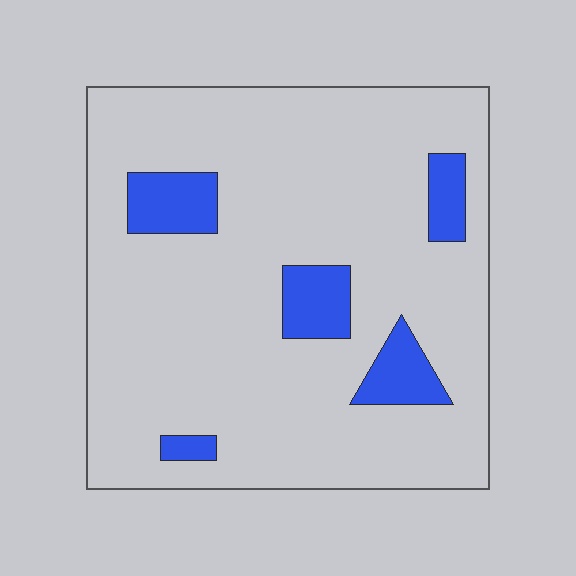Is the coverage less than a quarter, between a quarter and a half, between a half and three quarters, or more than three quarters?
Less than a quarter.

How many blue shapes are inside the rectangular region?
5.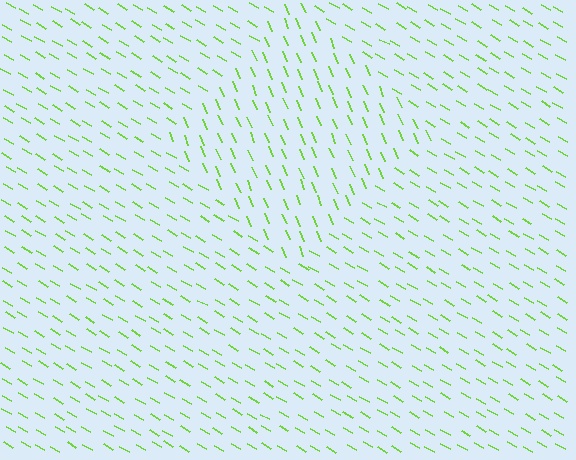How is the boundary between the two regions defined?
The boundary is defined purely by a change in line orientation (approximately 37 degrees difference). All lines are the same color and thickness.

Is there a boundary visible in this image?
Yes, there is a texture boundary formed by a change in line orientation.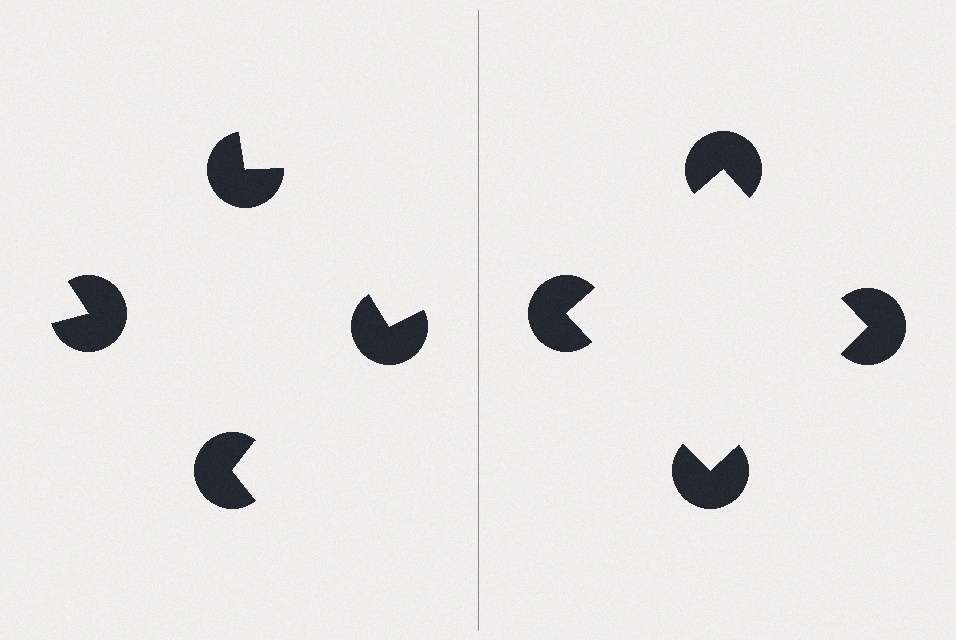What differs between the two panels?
The pac-man discs are positioned identically on both sides; only the wedge orientations differ. On the right they align to a square; on the left they are misaligned.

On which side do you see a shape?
An illusory square appears on the right side. On the left side the wedge cuts are rotated, so no coherent shape forms.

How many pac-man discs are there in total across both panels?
8 — 4 on each side.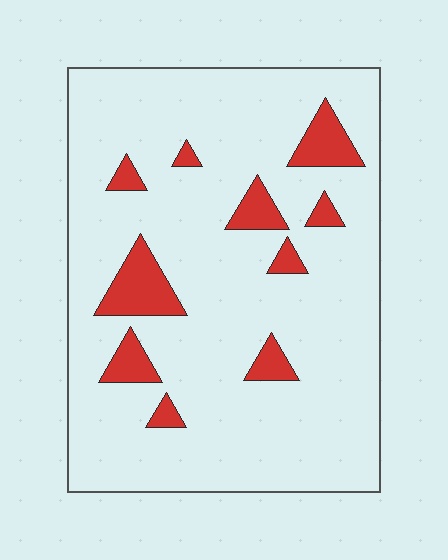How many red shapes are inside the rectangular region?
10.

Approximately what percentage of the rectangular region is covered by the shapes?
Approximately 10%.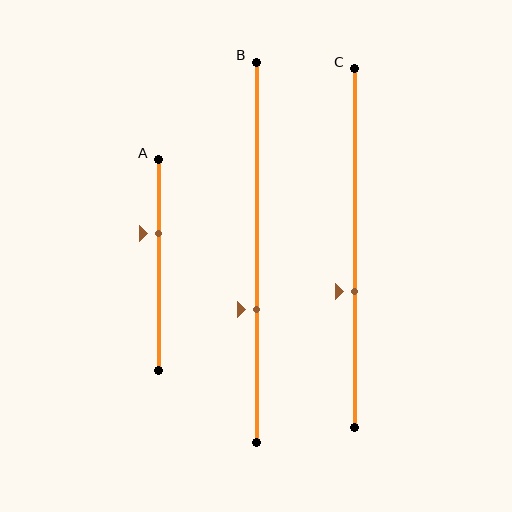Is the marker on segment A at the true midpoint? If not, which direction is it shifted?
No, the marker on segment A is shifted upward by about 15% of the segment length.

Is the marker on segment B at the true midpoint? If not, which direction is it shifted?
No, the marker on segment B is shifted downward by about 15% of the segment length.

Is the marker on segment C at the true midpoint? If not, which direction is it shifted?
No, the marker on segment C is shifted downward by about 12% of the segment length.